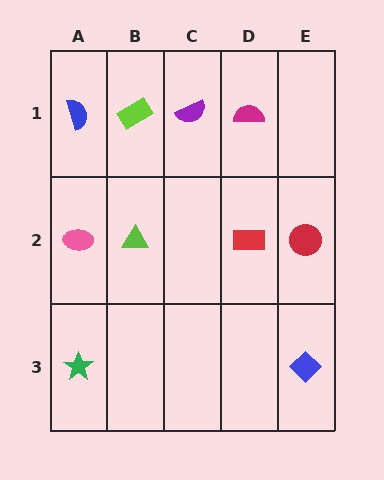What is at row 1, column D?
A magenta semicircle.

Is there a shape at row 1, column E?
No, that cell is empty.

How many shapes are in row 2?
4 shapes.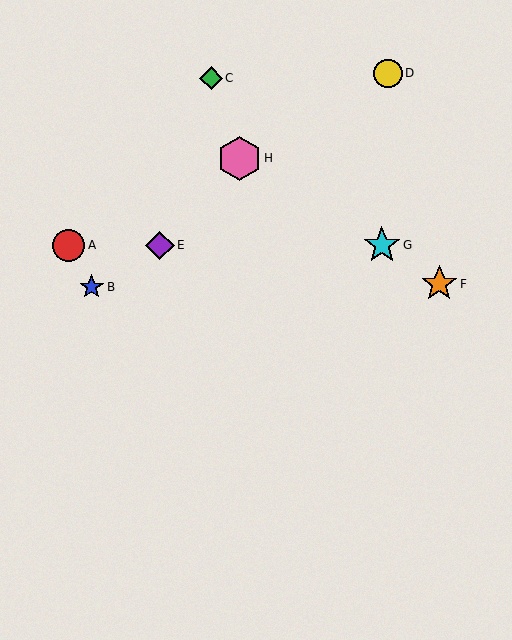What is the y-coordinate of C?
Object C is at y≈78.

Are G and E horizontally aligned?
Yes, both are at y≈245.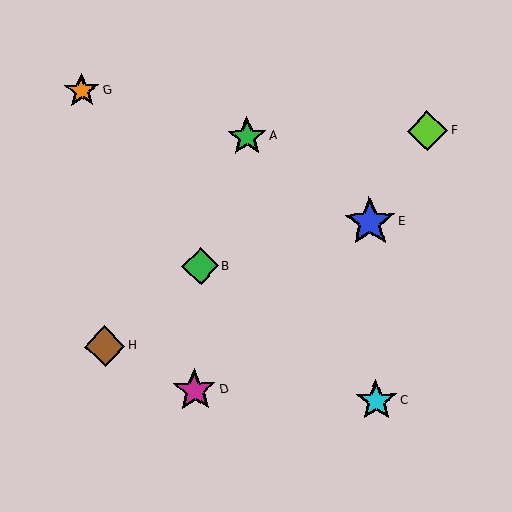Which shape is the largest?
The blue star (labeled E) is the largest.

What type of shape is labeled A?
Shape A is a green star.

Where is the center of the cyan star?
The center of the cyan star is at (376, 401).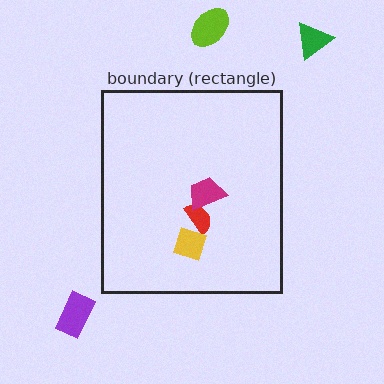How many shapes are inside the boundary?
3 inside, 3 outside.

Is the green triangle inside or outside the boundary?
Outside.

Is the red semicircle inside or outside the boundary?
Inside.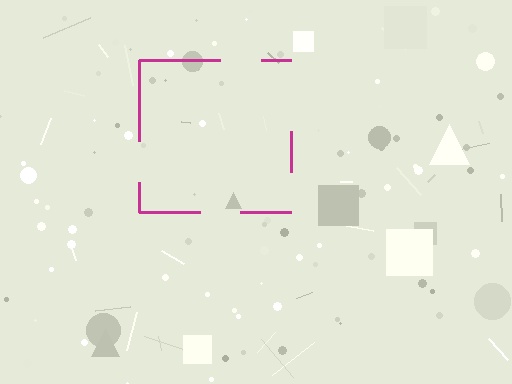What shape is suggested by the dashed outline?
The dashed outline suggests a square.